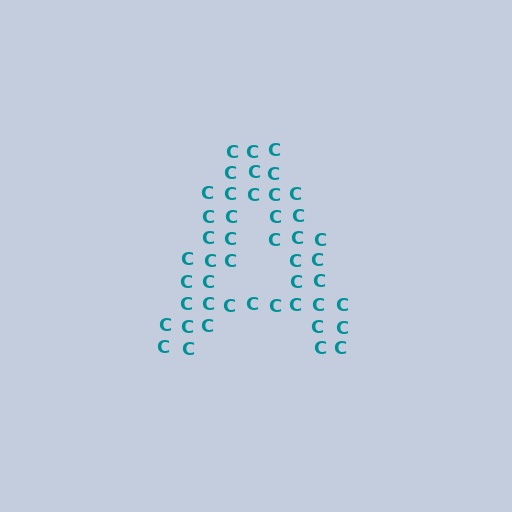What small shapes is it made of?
It is made of small letter C's.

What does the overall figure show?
The overall figure shows the letter A.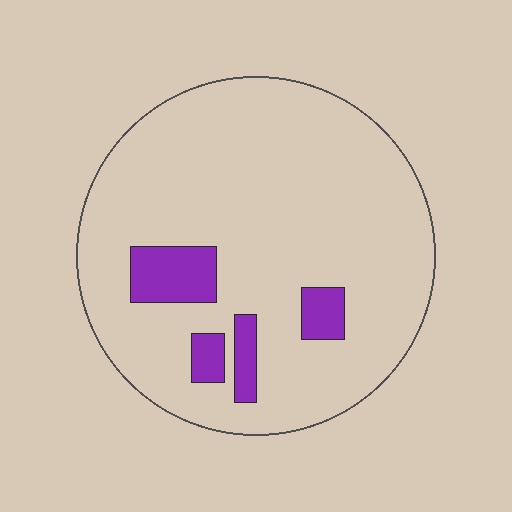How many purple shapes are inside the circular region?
4.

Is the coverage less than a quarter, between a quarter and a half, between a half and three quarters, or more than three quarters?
Less than a quarter.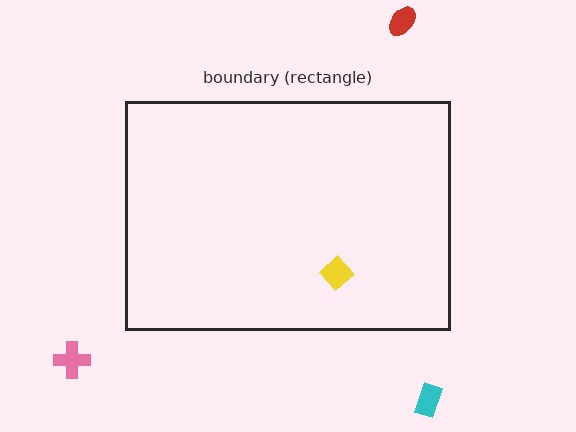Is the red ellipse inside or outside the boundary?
Outside.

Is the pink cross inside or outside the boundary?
Outside.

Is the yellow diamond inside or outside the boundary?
Inside.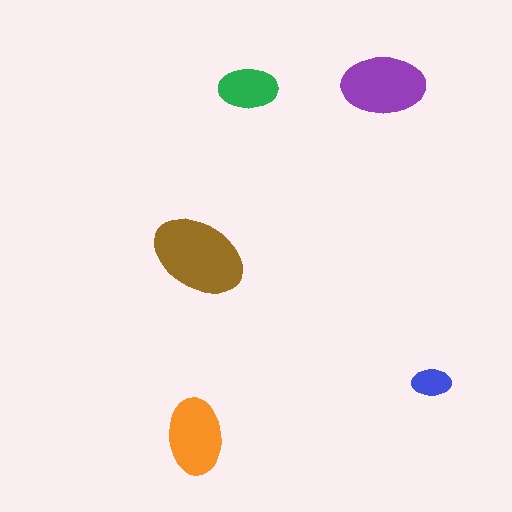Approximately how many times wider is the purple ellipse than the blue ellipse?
About 2 times wider.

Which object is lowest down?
The orange ellipse is bottommost.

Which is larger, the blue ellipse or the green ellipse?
The green one.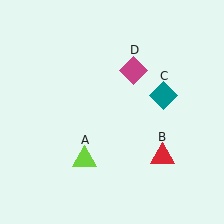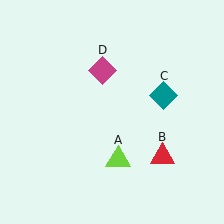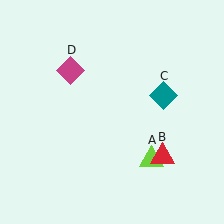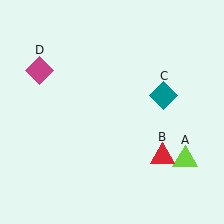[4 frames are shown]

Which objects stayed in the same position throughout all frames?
Red triangle (object B) and teal diamond (object C) remained stationary.